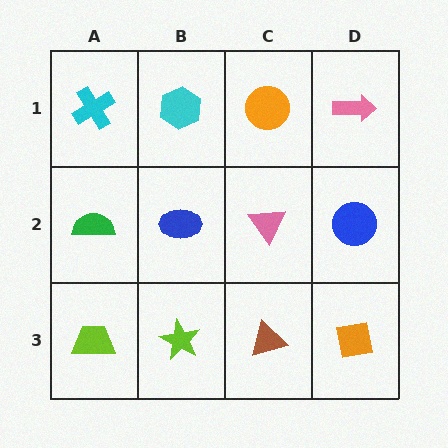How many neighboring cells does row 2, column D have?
3.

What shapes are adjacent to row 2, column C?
An orange circle (row 1, column C), a brown triangle (row 3, column C), a blue ellipse (row 2, column B), a blue circle (row 2, column D).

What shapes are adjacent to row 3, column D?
A blue circle (row 2, column D), a brown triangle (row 3, column C).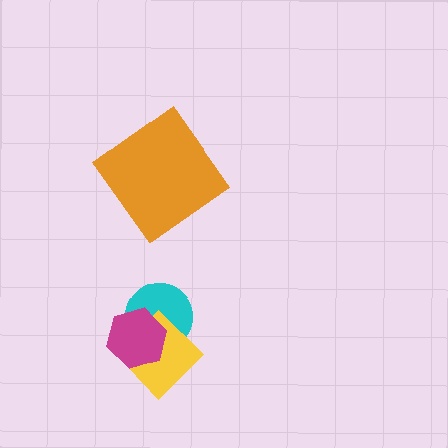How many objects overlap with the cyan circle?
2 objects overlap with the cyan circle.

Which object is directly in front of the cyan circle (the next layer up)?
The yellow diamond is directly in front of the cyan circle.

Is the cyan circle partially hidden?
Yes, it is partially covered by another shape.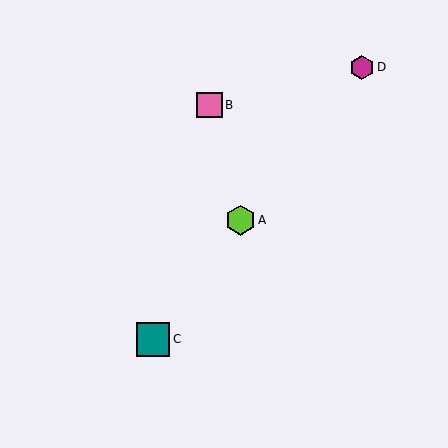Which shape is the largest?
The teal square (labeled C) is the largest.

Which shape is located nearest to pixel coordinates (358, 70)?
The magenta hexagon (labeled D) at (362, 67) is nearest to that location.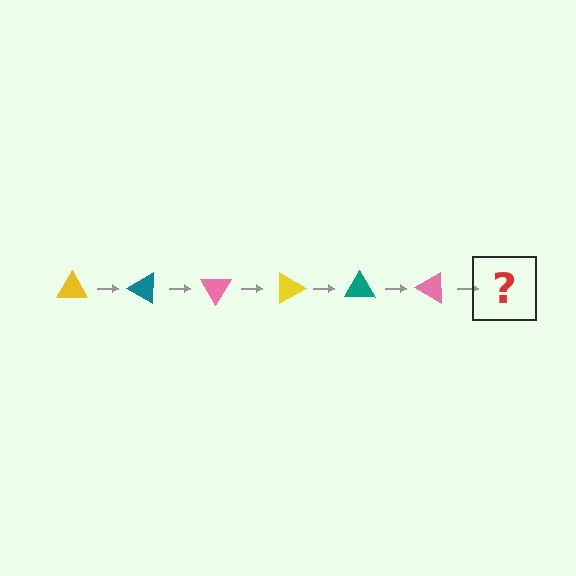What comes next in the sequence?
The next element should be a yellow triangle, rotated 180 degrees from the start.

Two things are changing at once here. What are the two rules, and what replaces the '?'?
The two rules are that it rotates 30 degrees each step and the color cycles through yellow, teal, and pink. The '?' should be a yellow triangle, rotated 180 degrees from the start.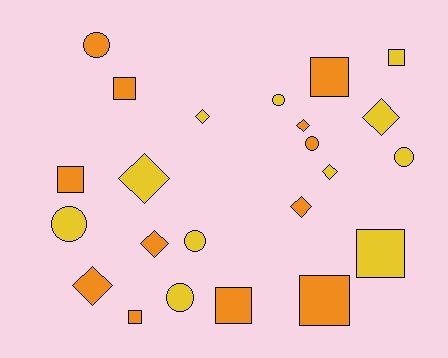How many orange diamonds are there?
There are 4 orange diamonds.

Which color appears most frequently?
Orange, with 12 objects.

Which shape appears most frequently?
Square, with 8 objects.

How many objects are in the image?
There are 23 objects.